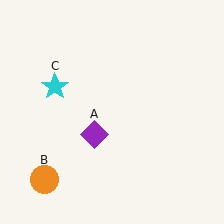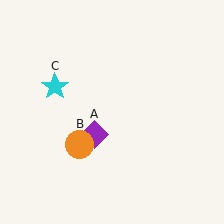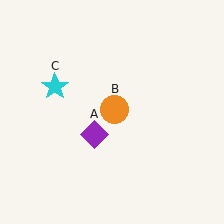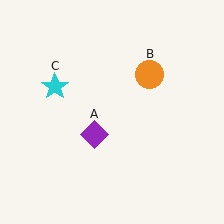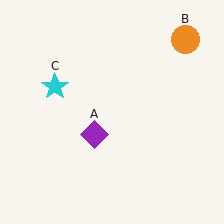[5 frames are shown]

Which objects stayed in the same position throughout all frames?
Purple diamond (object A) and cyan star (object C) remained stationary.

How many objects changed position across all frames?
1 object changed position: orange circle (object B).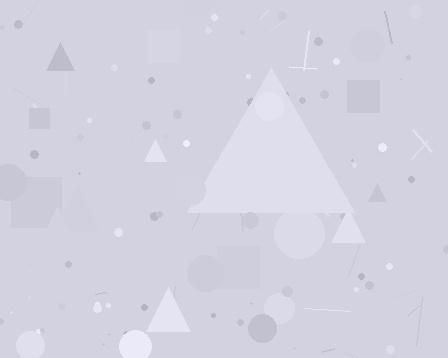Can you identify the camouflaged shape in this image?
The camouflaged shape is a triangle.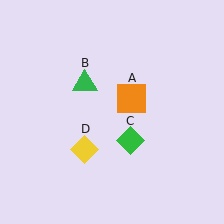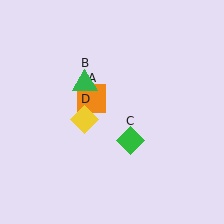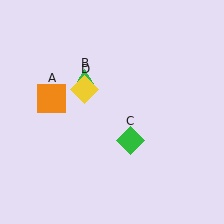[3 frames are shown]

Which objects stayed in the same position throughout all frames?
Green triangle (object B) and green diamond (object C) remained stationary.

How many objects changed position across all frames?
2 objects changed position: orange square (object A), yellow diamond (object D).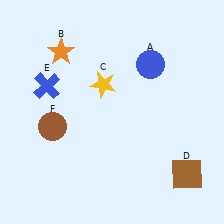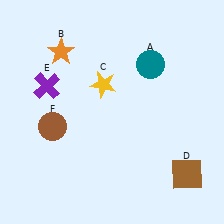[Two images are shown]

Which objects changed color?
A changed from blue to teal. E changed from blue to purple.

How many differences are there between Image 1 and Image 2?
There are 2 differences between the two images.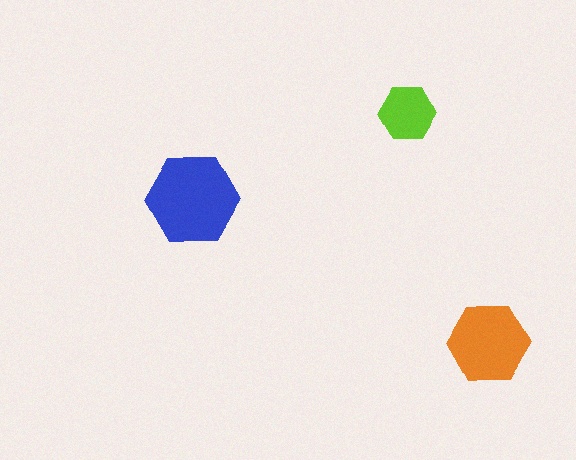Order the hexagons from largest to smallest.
the blue one, the orange one, the lime one.